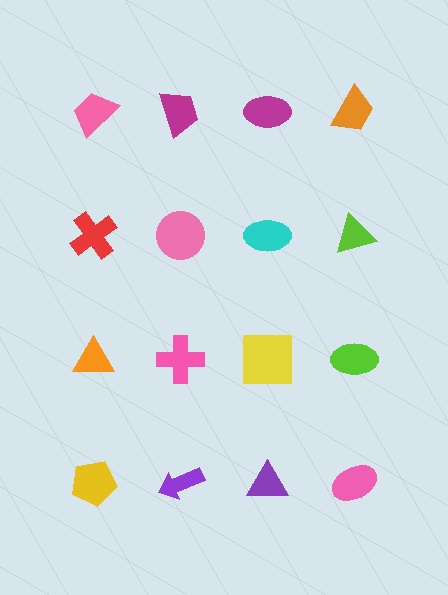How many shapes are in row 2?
4 shapes.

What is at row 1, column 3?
A magenta ellipse.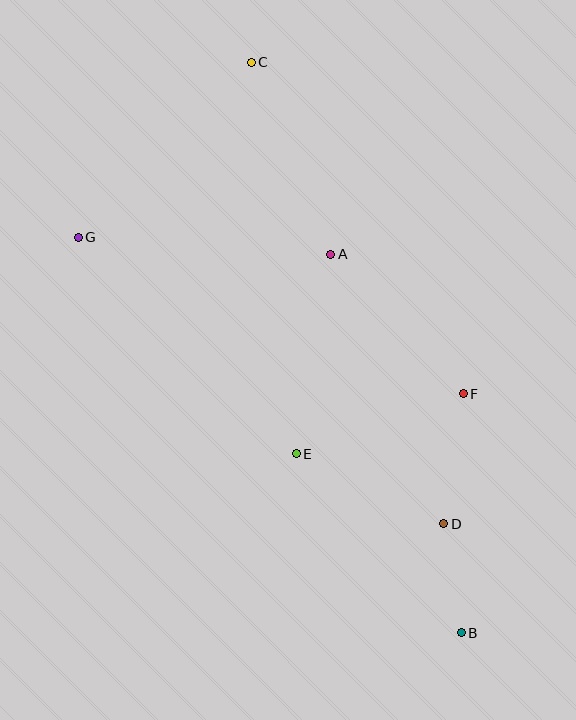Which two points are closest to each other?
Points B and D are closest to each other.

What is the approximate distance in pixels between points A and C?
The distance between A and C is approximately 208 pixels.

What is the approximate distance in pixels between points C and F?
The distance between C and F is approximately 394 pixels.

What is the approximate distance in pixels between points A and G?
The distance between A and G is approximately 253 pixels.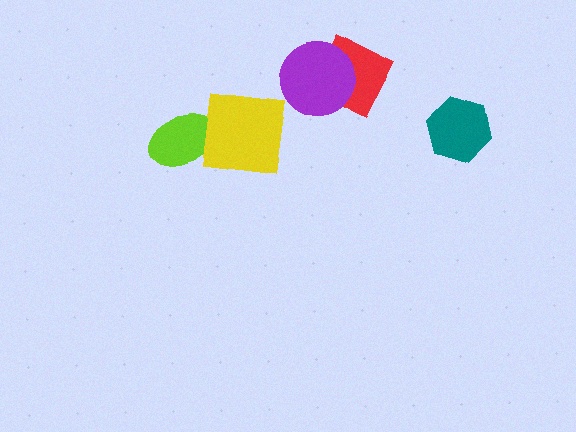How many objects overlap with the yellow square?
1 object overlaps with the yellow square.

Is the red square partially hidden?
Yes, it is partially covered by another shape.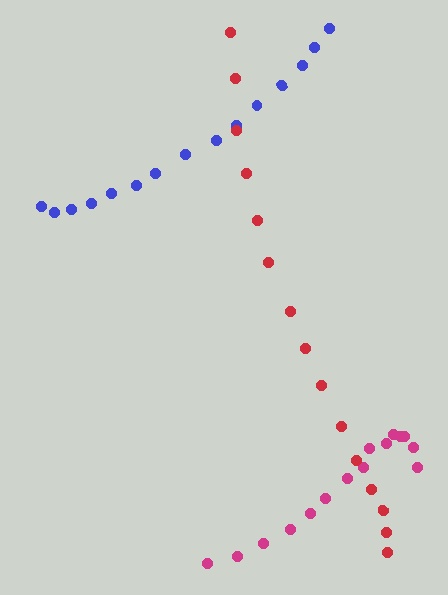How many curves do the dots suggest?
There are 3 distinct paths.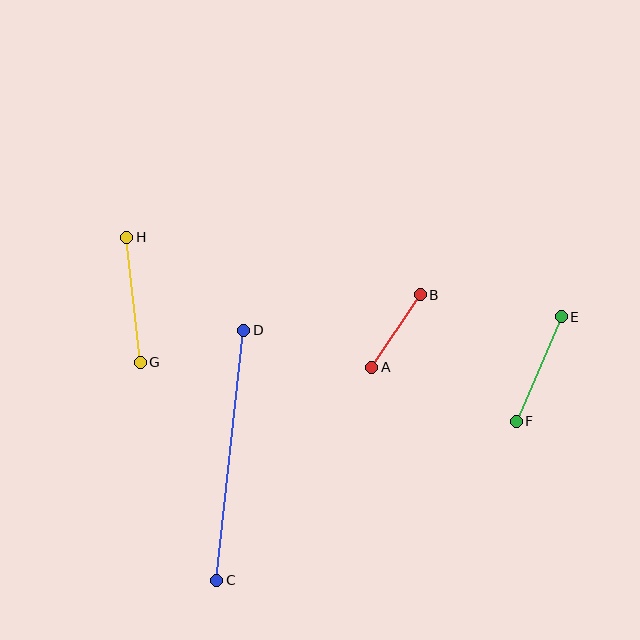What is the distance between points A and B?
The distance is approximately 87 pixels.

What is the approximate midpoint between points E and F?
The midpoint is at approximately (539, 369) pixels.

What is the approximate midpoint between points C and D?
The midpoint is at approximately (230, 455) pixels.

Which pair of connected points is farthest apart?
Points C and D are farthest apart.